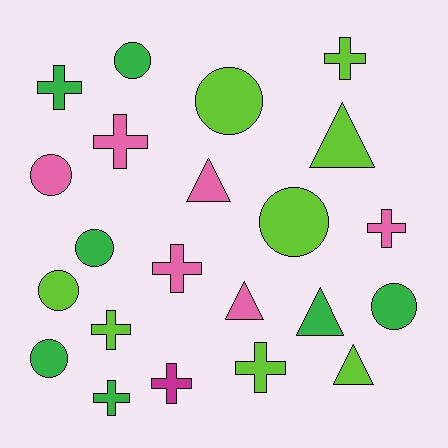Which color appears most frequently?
Lime, with 8 objects.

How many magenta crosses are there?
There is 1 magenta cross.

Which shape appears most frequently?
Cross, with 9 objects.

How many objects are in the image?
There are 22 objects.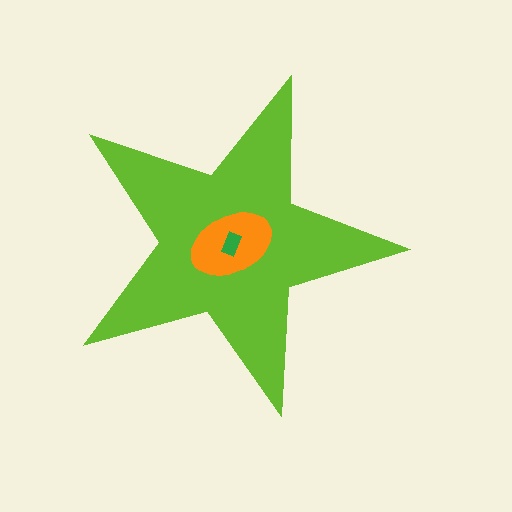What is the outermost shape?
The lime star.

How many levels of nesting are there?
3.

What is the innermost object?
The green rectangle.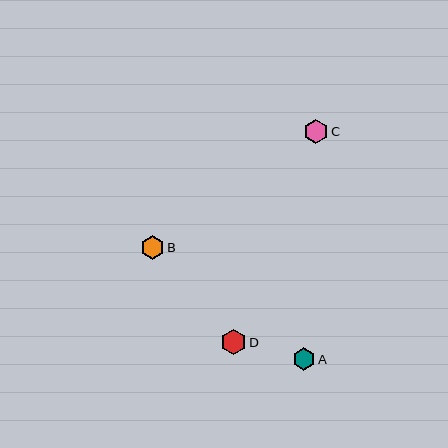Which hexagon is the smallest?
Hexagon A is the smallest with a size of approximately 22 pixels.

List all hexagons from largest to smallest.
From largest to smallest: D, C, B, A.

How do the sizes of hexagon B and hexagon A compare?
Hexagon B and hexagon A are approximately the same size.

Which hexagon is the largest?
Hexagon D is the largest with a size of approximately 26 pixels.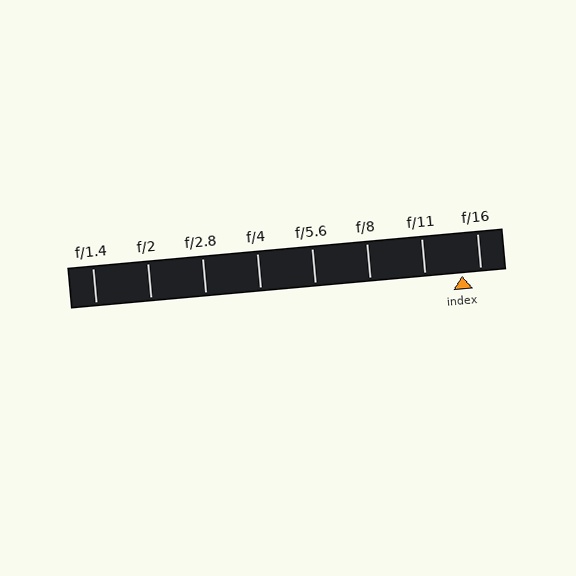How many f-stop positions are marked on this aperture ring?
There are 8 f-stop positions marked.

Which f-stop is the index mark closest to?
The index mark is closest to f/16.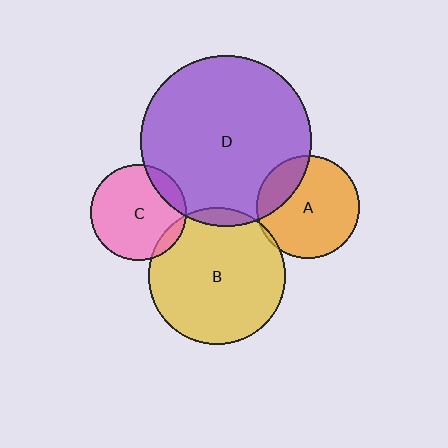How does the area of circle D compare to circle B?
Approximately 1.6 times.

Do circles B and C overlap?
Yes.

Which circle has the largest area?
Circle D (purple).